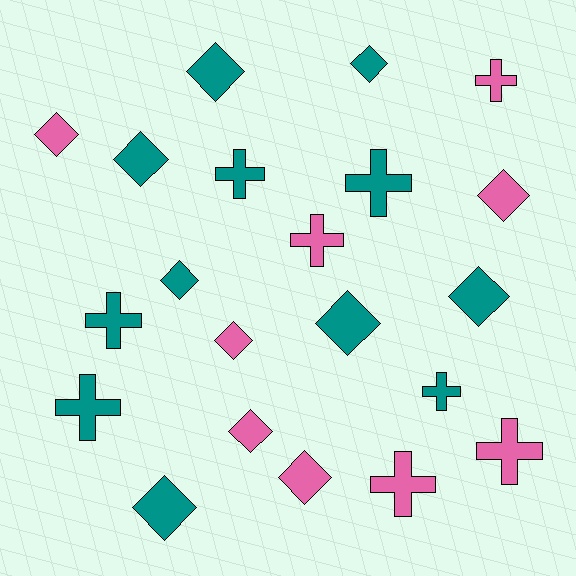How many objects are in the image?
There are 21 objects.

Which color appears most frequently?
Teal, with 12 objects.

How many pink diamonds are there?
There are 5 pink diamonds.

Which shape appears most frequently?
Diamond, with 12 objects.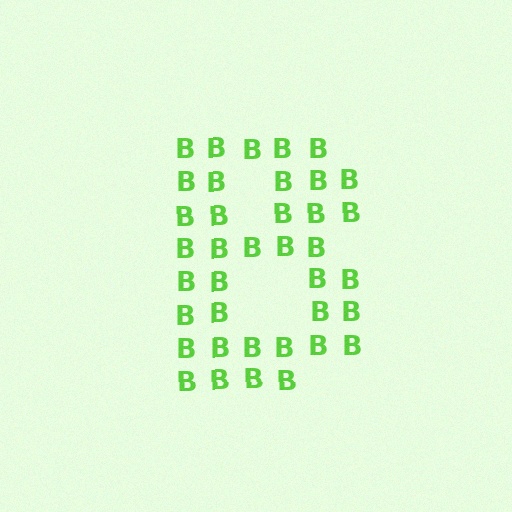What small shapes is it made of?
It is made of small letter B's.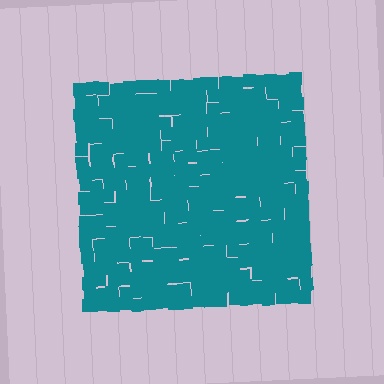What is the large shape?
The large shape is a square.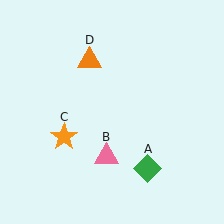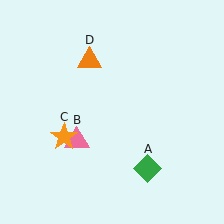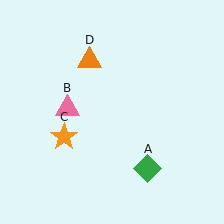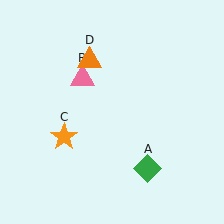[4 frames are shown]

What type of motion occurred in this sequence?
The pink triangle (object B) rotated clockwise around the center of the scene.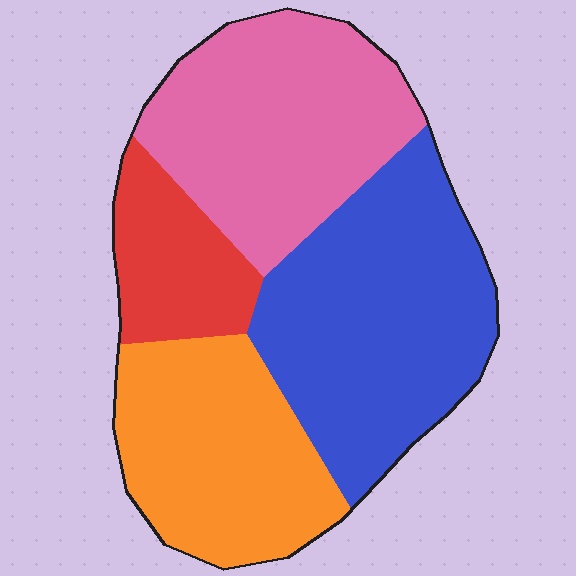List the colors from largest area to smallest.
From largest to smallest: blue, pink, orange, red.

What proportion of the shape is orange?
Orange takes up about one quarter (1/4) of the shape.